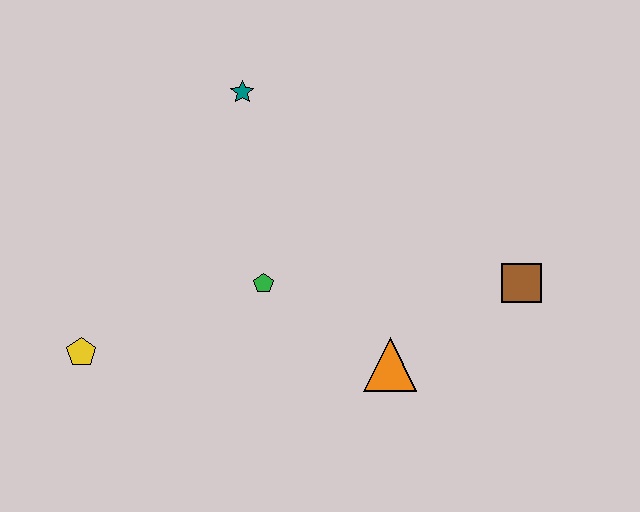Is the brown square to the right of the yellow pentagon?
Yes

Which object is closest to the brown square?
The orange triangle is closest to the brown square.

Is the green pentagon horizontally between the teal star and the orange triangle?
Yes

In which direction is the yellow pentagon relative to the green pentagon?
The yellow pentagon is to the left of the green pentagon.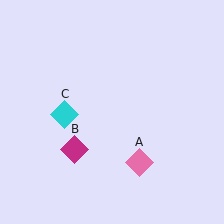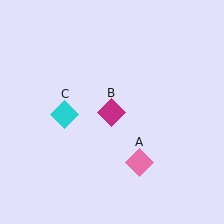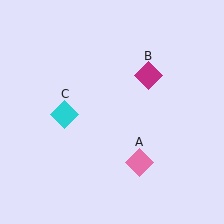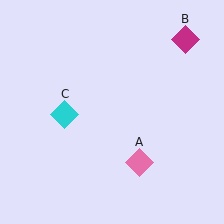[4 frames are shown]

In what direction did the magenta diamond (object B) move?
The magenta diamond (object B) moved up and to the right.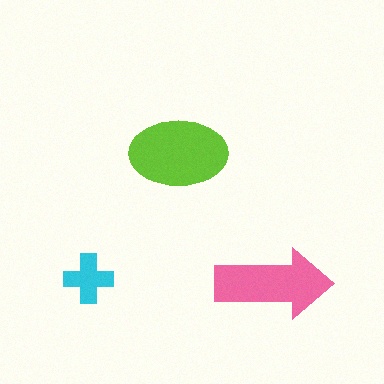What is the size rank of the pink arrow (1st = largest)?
2nd.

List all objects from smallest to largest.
The cyan cross, the pink arrow, the lime ellipse.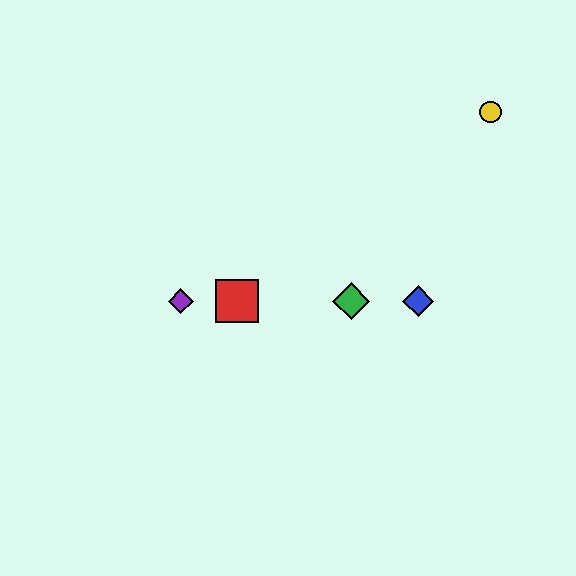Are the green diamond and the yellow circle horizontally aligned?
No, the green diamond is at y≈301 and the yellow circle is at y≈112.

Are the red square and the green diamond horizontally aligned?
Yes, both are at y≈301.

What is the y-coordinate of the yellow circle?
The yellow circle is at y≈112.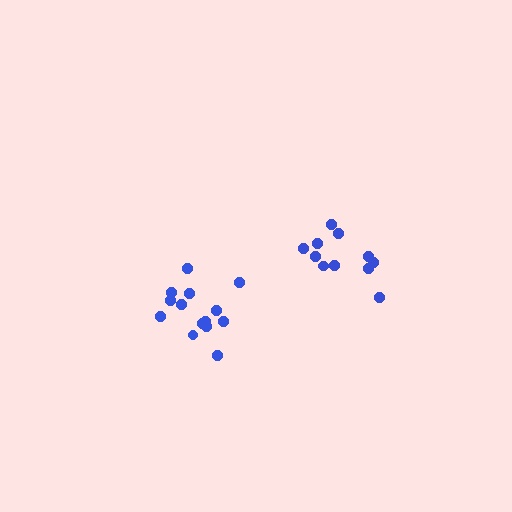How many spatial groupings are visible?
There are 2 spatial groupings.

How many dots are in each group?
Group 1: 14 dots, Group 2: 11 dots (25 total).